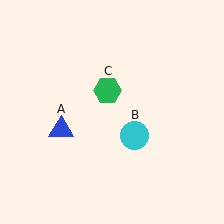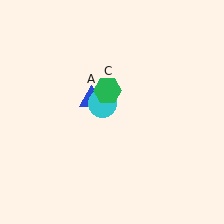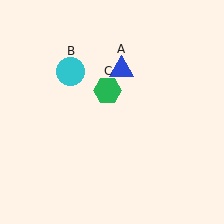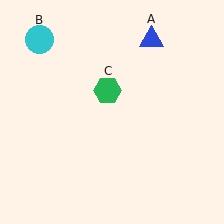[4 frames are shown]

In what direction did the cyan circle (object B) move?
The cyan circle (object B) moved up and to the left.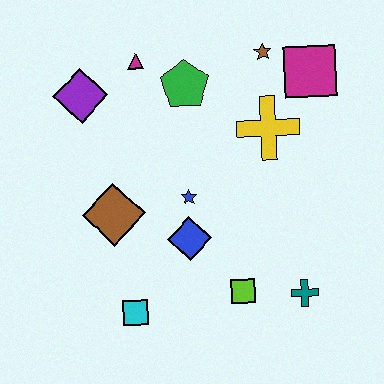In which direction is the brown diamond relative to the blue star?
The brown diamond is to the left of the blue star.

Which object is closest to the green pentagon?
The magenta triangle is closest to the green pentagon.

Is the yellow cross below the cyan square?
No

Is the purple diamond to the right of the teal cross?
No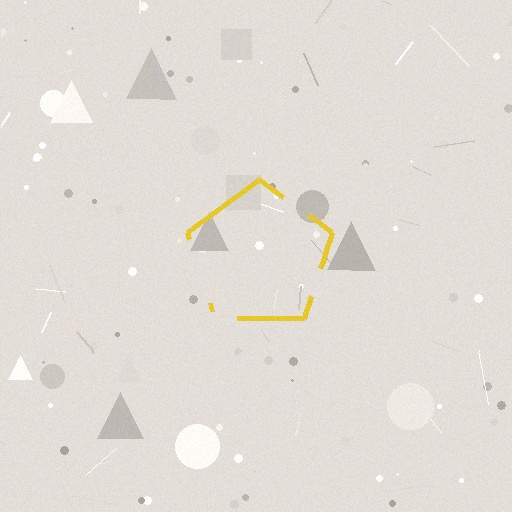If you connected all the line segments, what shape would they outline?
They would outline a pentagon.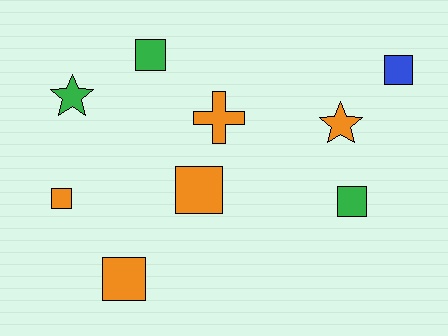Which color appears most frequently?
Orange, with 5 objects.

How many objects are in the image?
There are 9 objects.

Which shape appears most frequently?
Square, with 6 objects.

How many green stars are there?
There is 1 green star.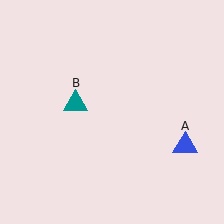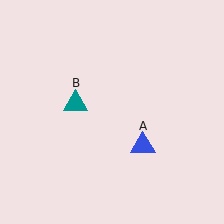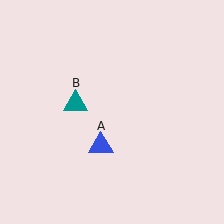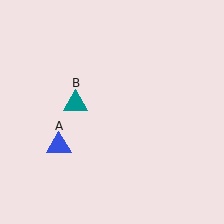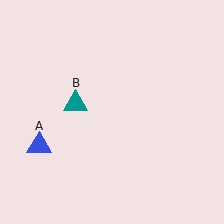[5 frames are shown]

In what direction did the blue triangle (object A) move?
The blue triangle (object A) moved left.